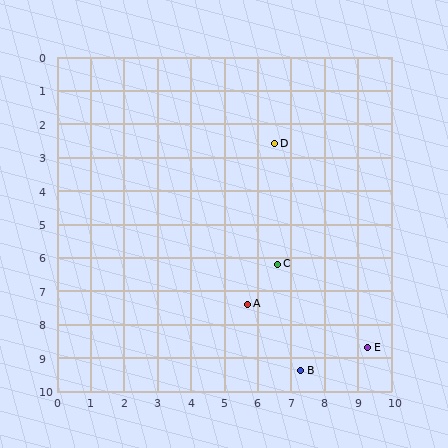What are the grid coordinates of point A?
Point A is at approximately (5.7, 7.4).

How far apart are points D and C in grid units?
Points D and C are about 3.6 grid units apart.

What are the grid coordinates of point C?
Point C is at approximately (6.6, 6.2).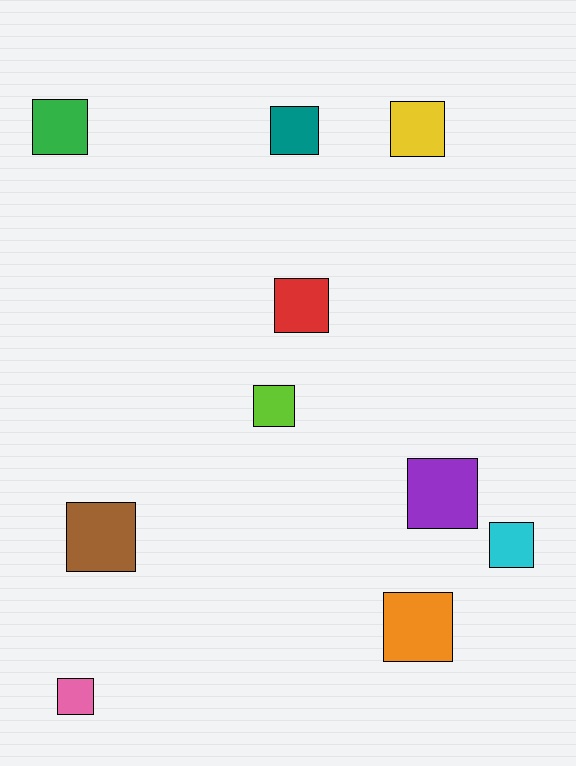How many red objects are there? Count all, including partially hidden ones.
There is 1 red object.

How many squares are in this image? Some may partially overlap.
There are 10 squares.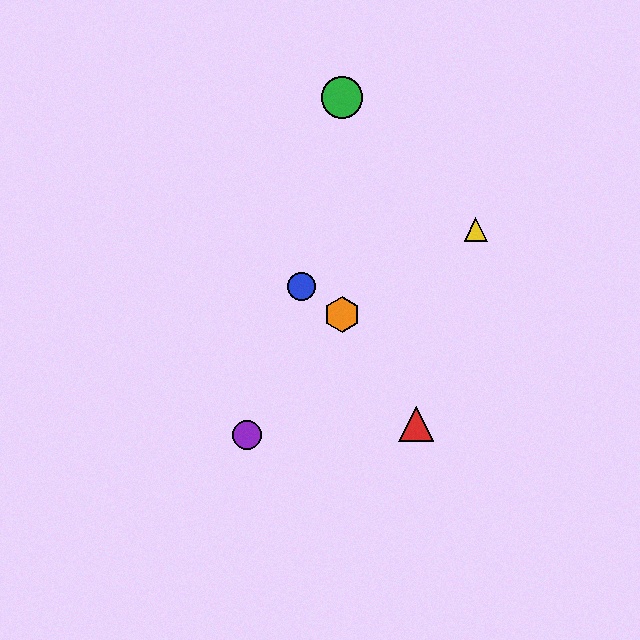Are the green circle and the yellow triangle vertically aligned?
No, the green circle is at x≈342 and the yellow triangle is at x≈476.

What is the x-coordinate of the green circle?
The green circle is at x≈342.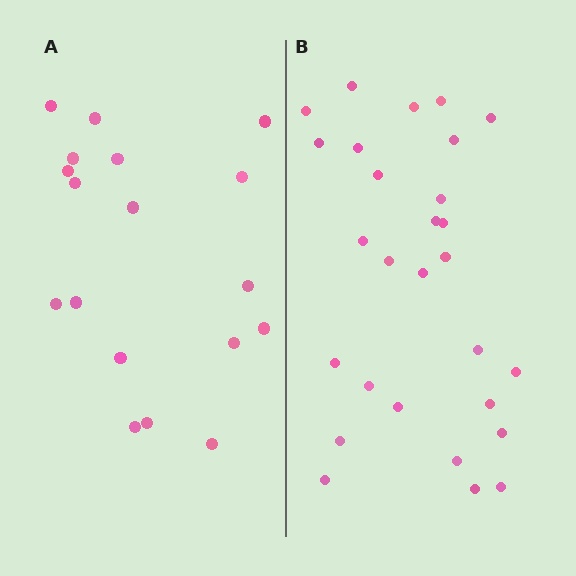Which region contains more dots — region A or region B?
Region B (the right region) has more dots.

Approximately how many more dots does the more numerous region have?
Region B has roughly 10 or so more dots than region A.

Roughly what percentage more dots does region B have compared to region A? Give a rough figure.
About 55% more.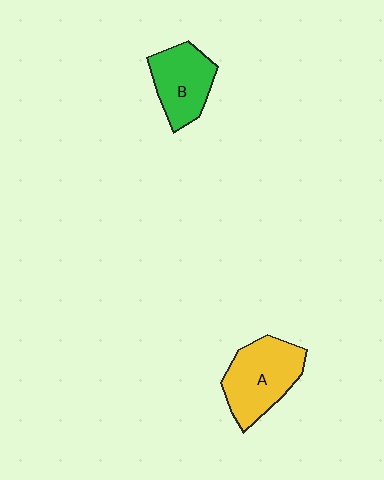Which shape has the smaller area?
Shape B (green).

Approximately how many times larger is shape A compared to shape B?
Approximately 1.2 times.